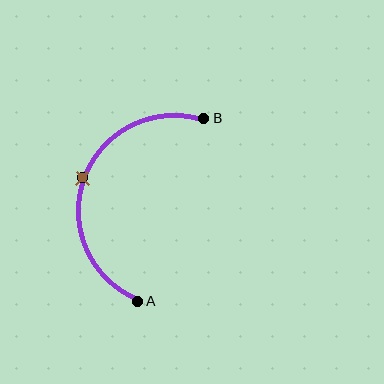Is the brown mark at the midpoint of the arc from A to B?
Yes. The brown mark lies on the arc at equal arc-length from both A and B — it is the arc midpoint.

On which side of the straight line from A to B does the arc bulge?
The arc bulges to the left of the straight line connecting A and B.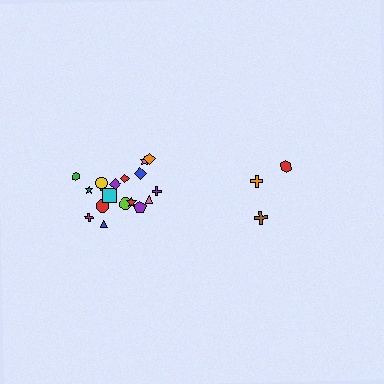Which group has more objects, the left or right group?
The left group.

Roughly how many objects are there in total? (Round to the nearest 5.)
Roughly 20 objects in total.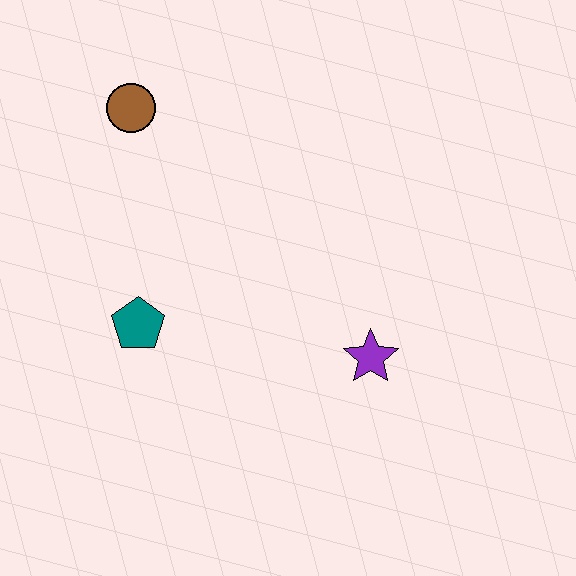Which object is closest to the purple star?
The teal pentagon is closest to the purple star.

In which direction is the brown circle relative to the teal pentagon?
The brown circle is above the teal pentagon.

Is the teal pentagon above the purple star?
Yes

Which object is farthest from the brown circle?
The purple star is farthest from the brown circle.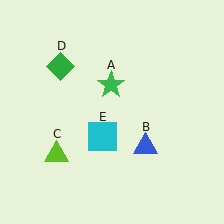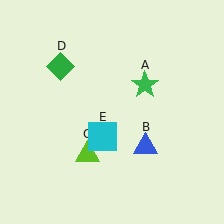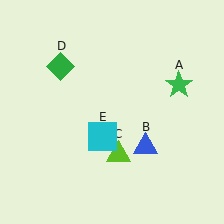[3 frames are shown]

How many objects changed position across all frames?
2 objects changed position: green star (object A), lime triangle (object C).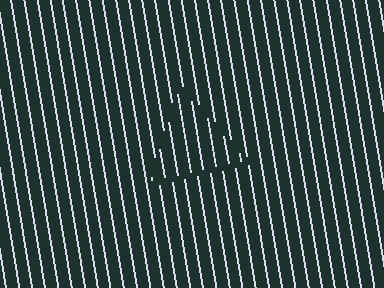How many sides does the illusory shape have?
3 sides — the line-ends trace a triangle.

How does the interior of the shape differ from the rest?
The interior of the shape contains the same grating, shifted by half a period — the contour is defined by the phase discontinuity where line-ends from the inner and outer gratings abut.